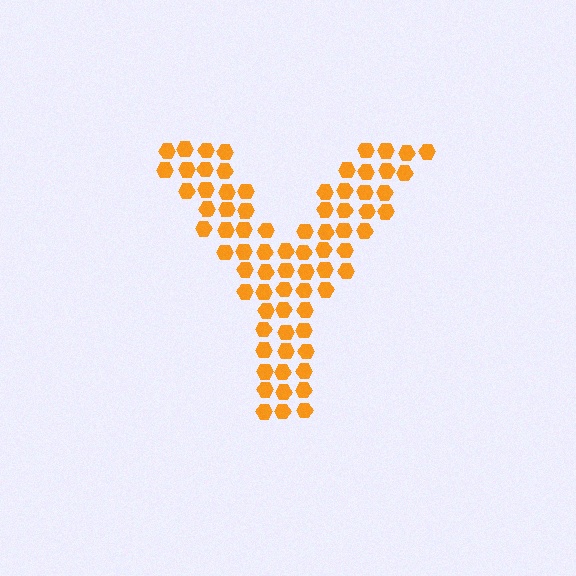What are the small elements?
The small elements are hexagons.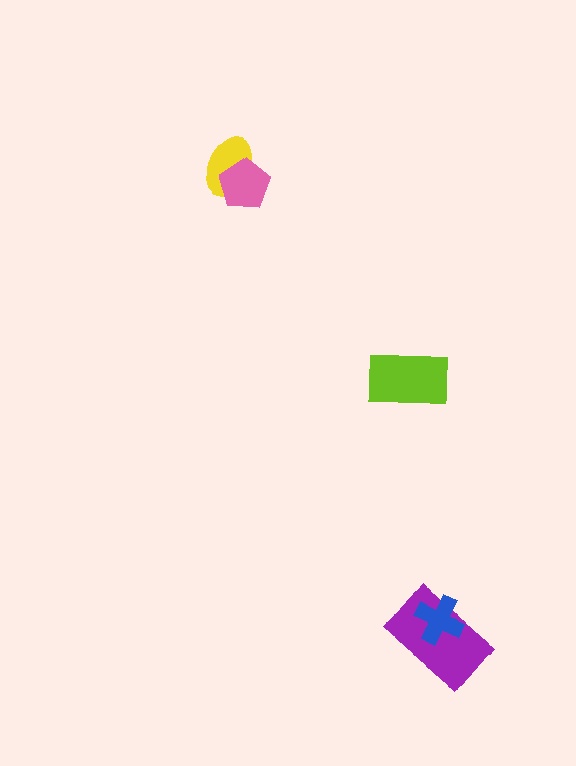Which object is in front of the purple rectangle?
The blue cross is in front of the purple rectangle.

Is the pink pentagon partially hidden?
No, no other shape covers it.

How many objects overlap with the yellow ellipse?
1 object overlaps with the yellow ellipse.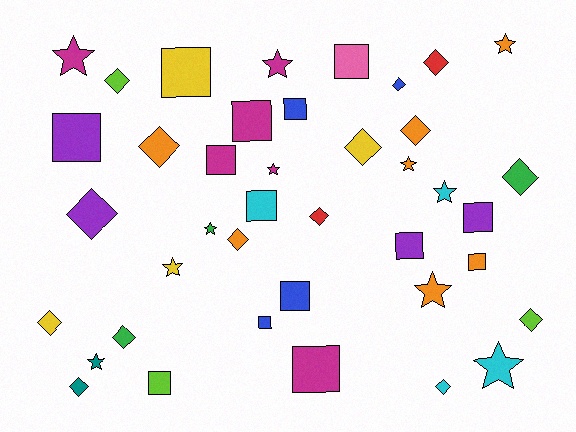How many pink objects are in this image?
There is 1 pink object.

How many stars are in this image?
There are 11 stars.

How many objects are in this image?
There are 40 objects.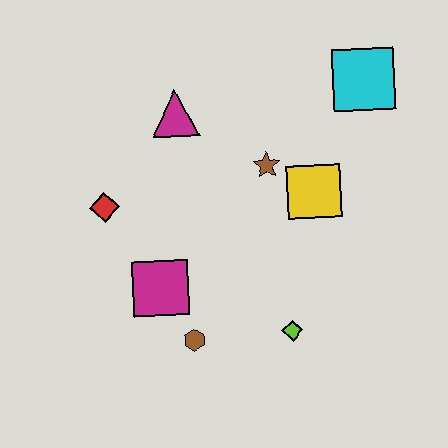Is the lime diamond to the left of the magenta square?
No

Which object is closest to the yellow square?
The brown star is closest to the yellow square.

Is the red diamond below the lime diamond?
No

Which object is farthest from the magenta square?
The cyan square is farthest from the magenta square.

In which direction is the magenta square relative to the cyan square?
The magenta square is to the left of the cyan square.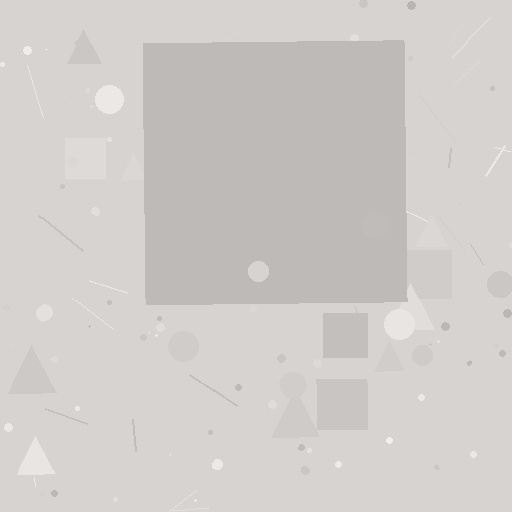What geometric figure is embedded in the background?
A square is embedded in the background.